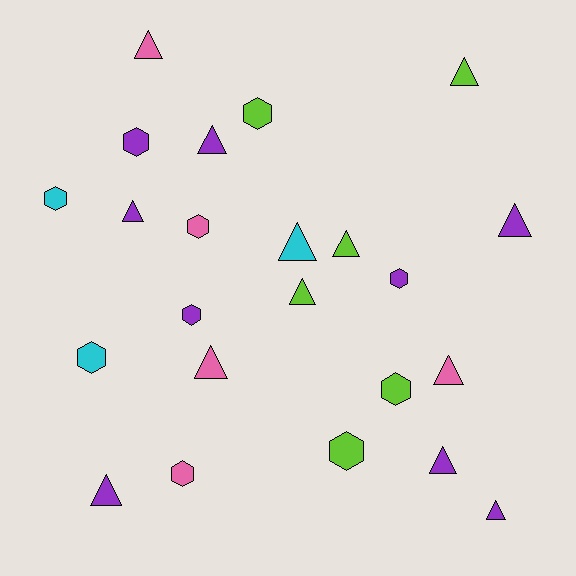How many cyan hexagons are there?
There are 2 cyan hexagons.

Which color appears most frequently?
Purple, with 9 objects.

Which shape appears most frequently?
Triangle, with 13 objects.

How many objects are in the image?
There are 23 objects.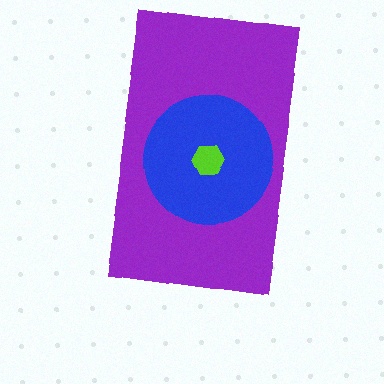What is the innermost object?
The lime hexagon.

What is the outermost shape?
The purple rectangle.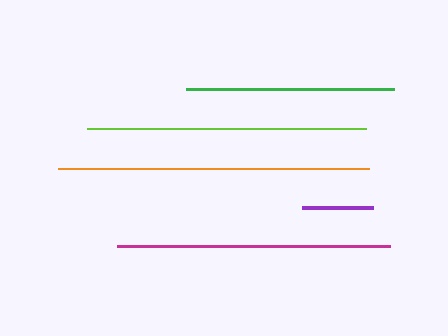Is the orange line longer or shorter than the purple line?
The orange line is longer than the purple line.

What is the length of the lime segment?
The lime segment is approximately 279 pixels long.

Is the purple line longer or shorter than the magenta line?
The magenta line is longer than the purple line.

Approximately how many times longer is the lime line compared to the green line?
The lime line is approximately 1.3 times the length of the green line.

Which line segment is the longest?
The orange line is the longest at approximately 311 pixels.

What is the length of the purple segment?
The purple segment is approximately 71 pixels long.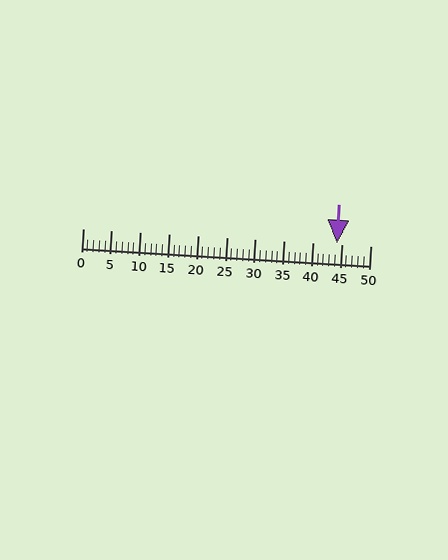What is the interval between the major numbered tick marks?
The major tick marks are spaced 5 units apart.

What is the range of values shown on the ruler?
The ruler shows values from 0 to 50.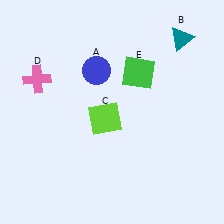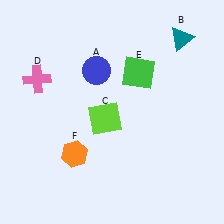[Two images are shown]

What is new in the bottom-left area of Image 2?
An orange hexagon (F) was added in the bottom-left area of Image 2.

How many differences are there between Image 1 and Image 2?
There is 1 difference between the two images.